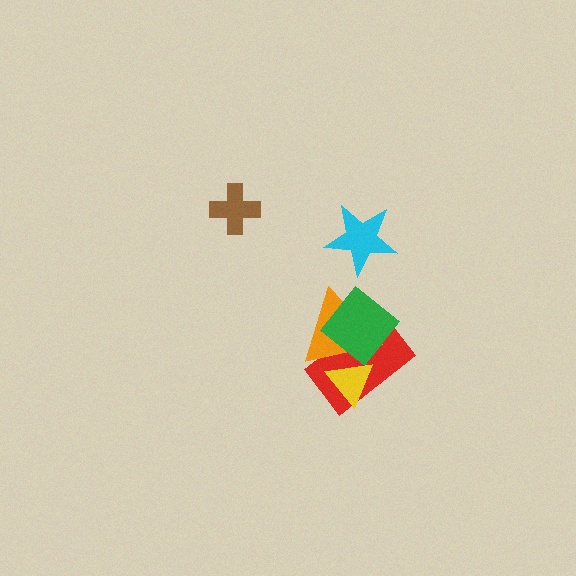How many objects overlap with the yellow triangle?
2 objects overlap with the yellow triangle.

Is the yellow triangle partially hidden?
Yes, it is partially covered by another shape.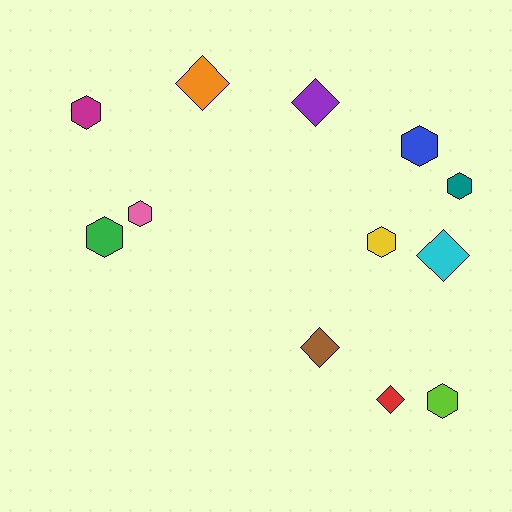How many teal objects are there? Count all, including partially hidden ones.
There is 1 teal object.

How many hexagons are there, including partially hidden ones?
There are 7 hexagons.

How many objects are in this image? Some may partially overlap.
There are 12 objects.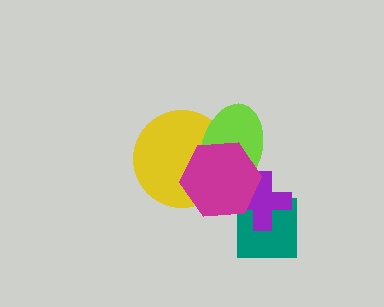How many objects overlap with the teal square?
1 object overlaps with the teal square.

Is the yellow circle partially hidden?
Yes, it is partially covered by another shape.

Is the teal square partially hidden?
Yes, it is partially covered by another shape.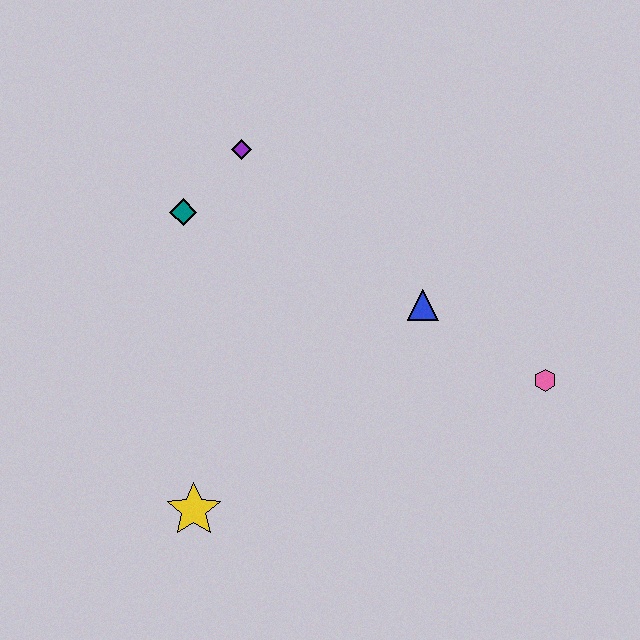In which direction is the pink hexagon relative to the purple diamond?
The pink hexagon is to the right of the purple diamond.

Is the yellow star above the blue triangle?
No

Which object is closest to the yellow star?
The teal diamond is closest to the yellow star.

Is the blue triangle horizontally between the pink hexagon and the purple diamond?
Yes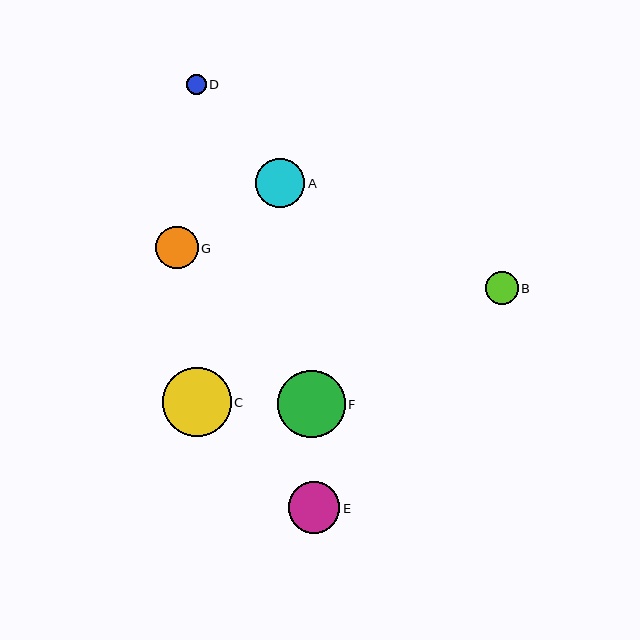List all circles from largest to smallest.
From largest to smallest: C, F, E, A, G, B, D.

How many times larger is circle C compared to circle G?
Circle C is approximately 1.6 times the size of circle G.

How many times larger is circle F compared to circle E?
Circle F is approximately 1.3 times the size of circle E.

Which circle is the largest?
Circle C is the largest with a size of approximately 69 pixels.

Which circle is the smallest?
Circle D is the smallest with a size of approximately 20 pixels.